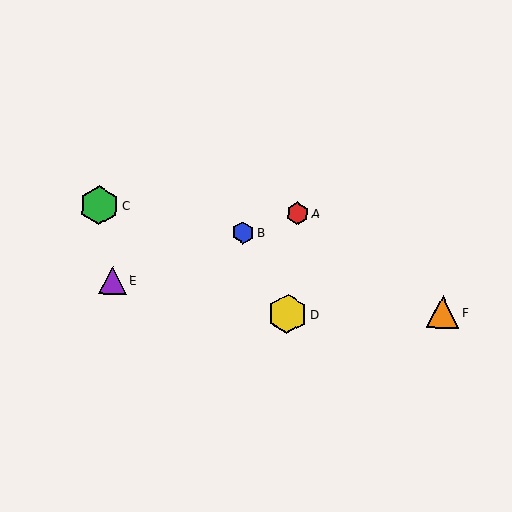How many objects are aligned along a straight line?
3 objects (A, B, E) are aligned along a straight line.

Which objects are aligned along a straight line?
Objects A, B, E are aligned along a straight line.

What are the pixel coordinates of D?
Object D is at (287, 314).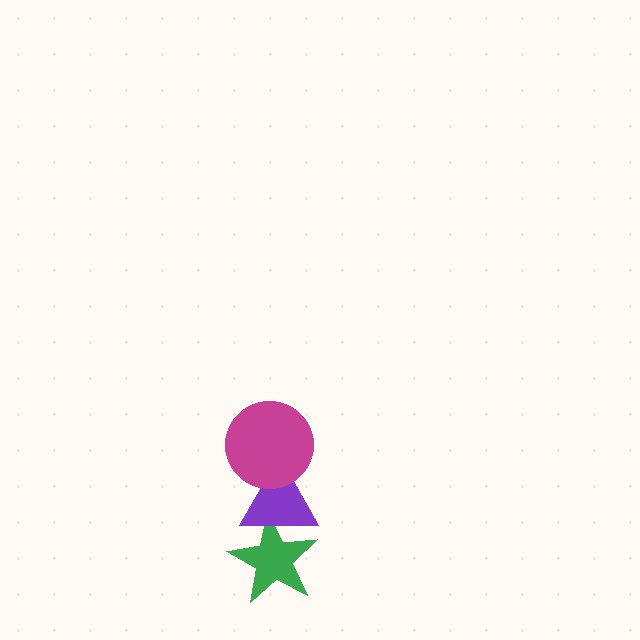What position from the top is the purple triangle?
The purple triangle is 2nd from the top.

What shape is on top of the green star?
The purple triangle is on top of the green star.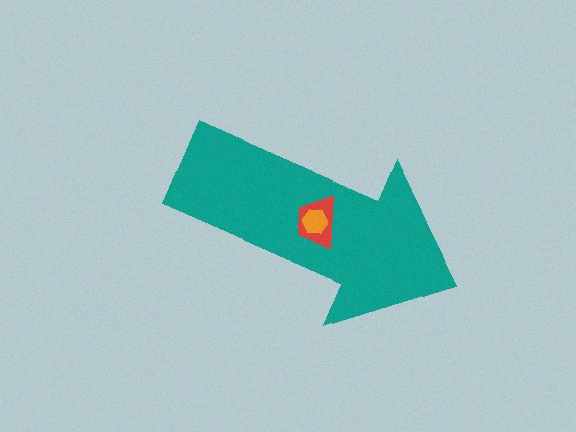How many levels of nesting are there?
3.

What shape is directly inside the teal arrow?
The red trapezoid.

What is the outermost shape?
The teal arrow.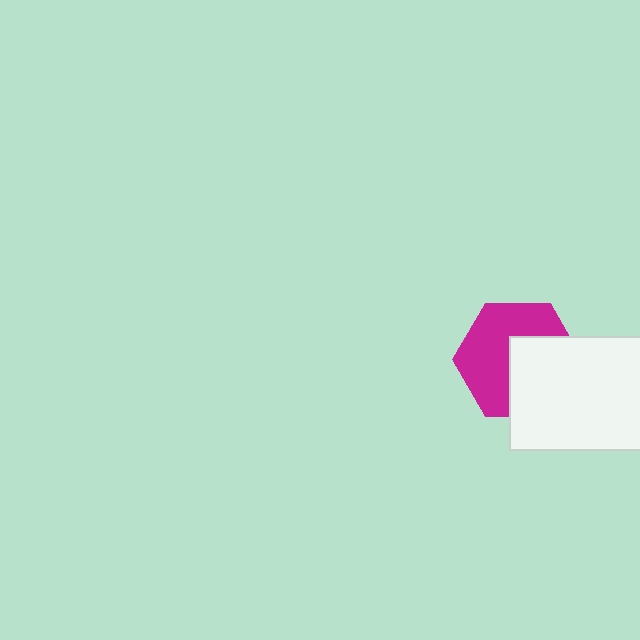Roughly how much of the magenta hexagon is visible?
About half of it is visible (roughly 56%).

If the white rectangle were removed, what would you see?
You would see the complete magenta hexagon.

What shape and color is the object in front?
The object in front is a white rectangle.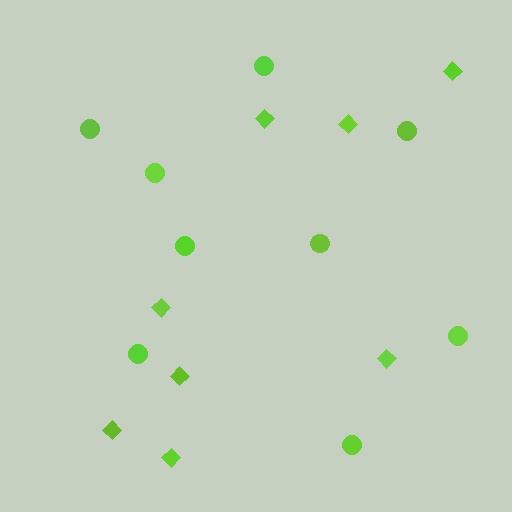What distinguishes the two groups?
There are 2 groups: one group of circles (9) and one group of diamonds (8).